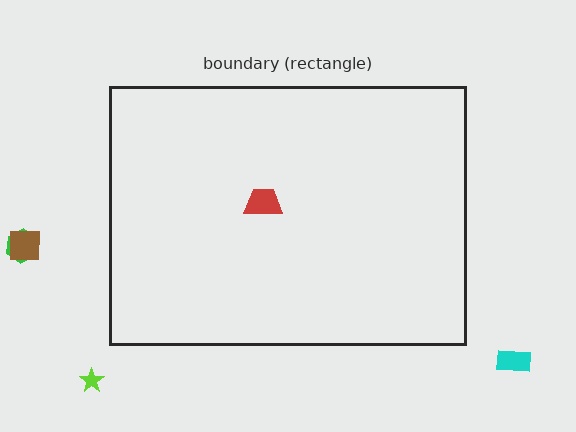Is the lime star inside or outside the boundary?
Outside.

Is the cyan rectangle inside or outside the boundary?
Outside.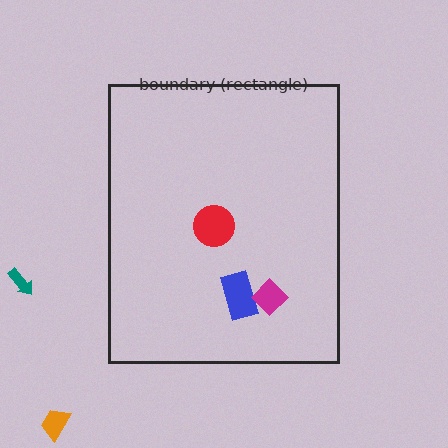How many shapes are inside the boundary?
3 inside, 2 outside.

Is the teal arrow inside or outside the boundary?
Outside.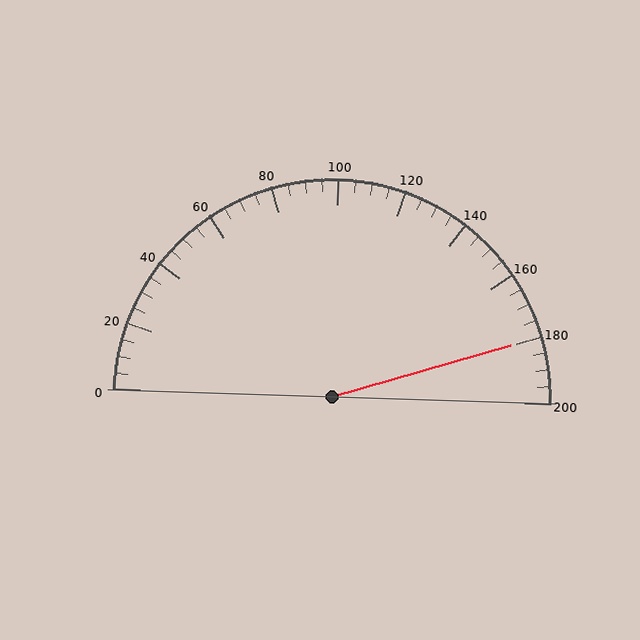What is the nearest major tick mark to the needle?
The nearest major tick mark is 180.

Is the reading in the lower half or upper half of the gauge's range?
The reading is in the upper half of the range (0 to 200).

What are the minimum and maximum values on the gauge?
The gauge ranges from 0 to 200.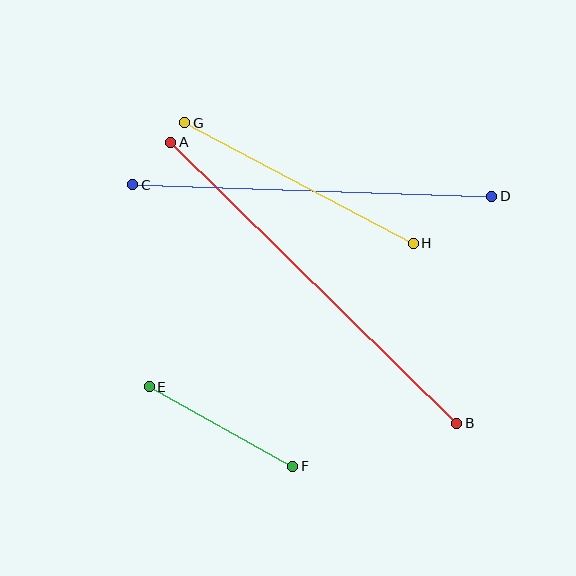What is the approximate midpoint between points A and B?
The midpoint is at approximately (314, 283) pixels.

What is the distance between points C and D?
The distance is approximately 359 pixels.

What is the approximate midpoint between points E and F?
The midpoint is at approximately (221, 426) pixels.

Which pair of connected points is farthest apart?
Points A and B are farthest apart.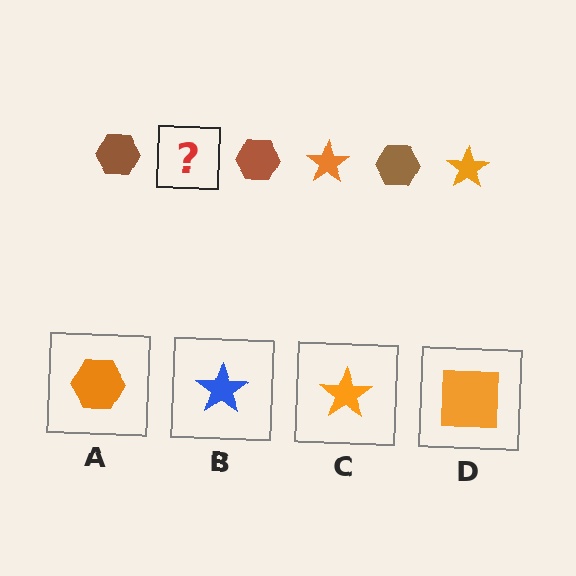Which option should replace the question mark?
Option C.